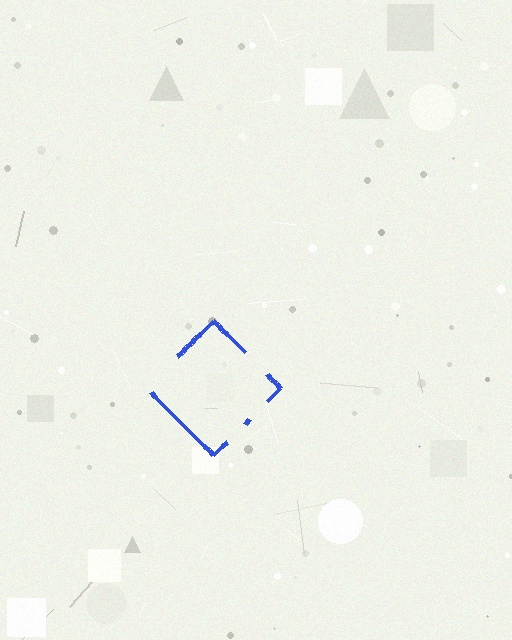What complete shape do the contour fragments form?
The contour fragments form a diamond.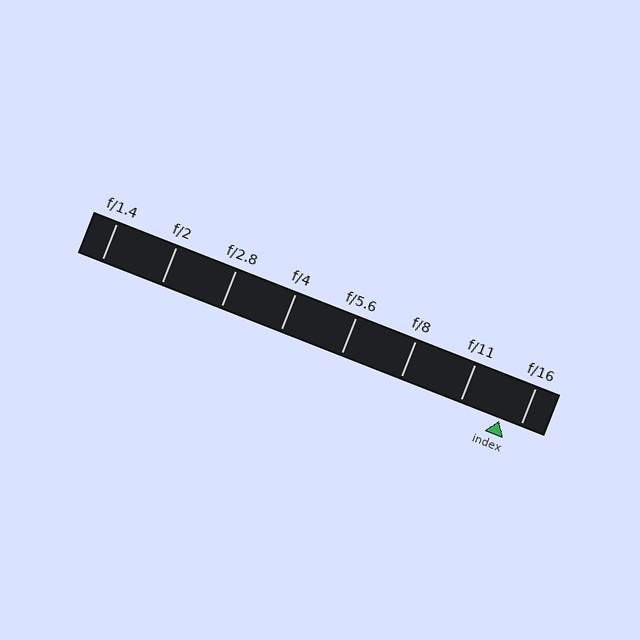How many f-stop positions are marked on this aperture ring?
There are 8 f-stop positions marked.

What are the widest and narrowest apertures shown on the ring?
The widest aperture shown is f/1.4 and the narrowest is f/16.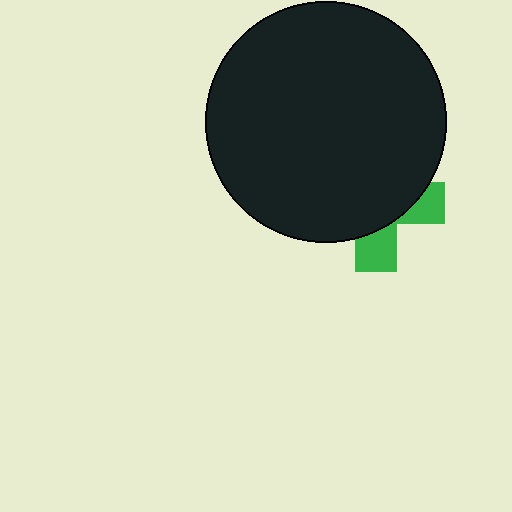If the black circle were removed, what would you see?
You would see the complete green cross.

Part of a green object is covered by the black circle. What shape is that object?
It is a cross.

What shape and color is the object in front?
The object in front is a black circle.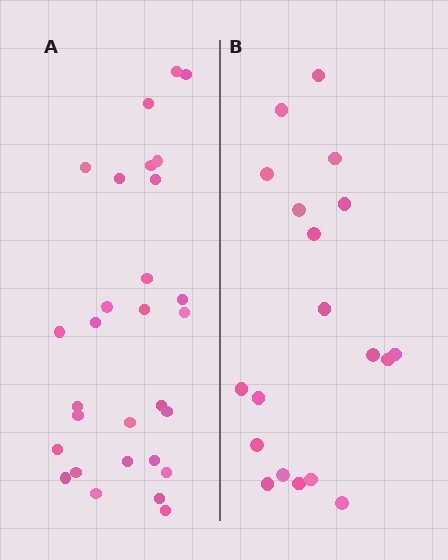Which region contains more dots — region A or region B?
Region A (the left region) has more dots.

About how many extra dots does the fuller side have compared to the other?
Region A has roughly 10 or so more dots than region B.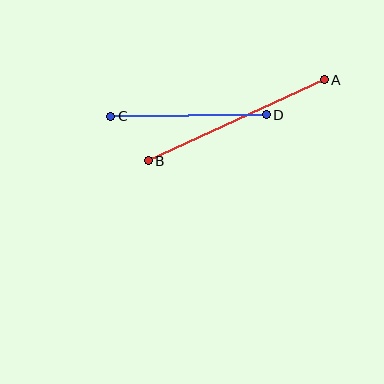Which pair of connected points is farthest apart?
Points A and B are farthest apart.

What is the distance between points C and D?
The distance is approximately 155 pixels.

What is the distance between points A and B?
The distance is approximately 194 pixels.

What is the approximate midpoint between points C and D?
The midpoint is at approximately (189, 116) pixels.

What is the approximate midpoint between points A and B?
The midpoint is at approximately (236, 120) pixels.